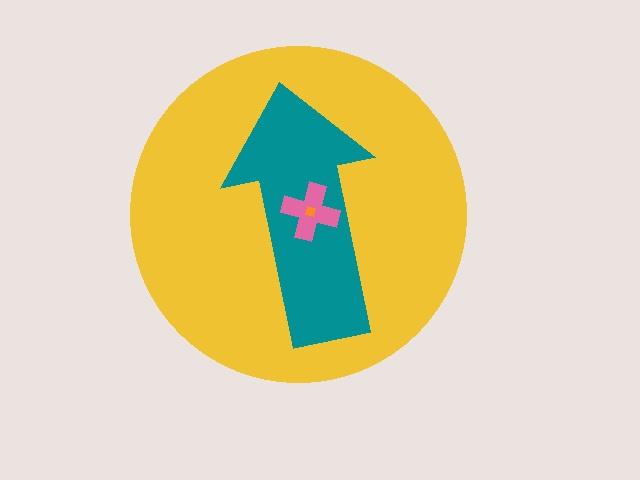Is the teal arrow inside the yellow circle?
Yes.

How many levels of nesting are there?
4.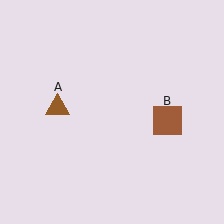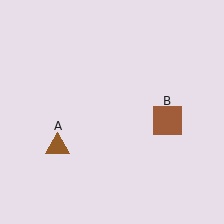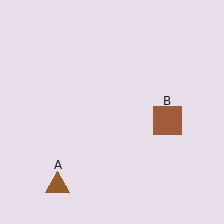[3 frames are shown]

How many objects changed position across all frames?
1 object changed position: brown triangle (object A).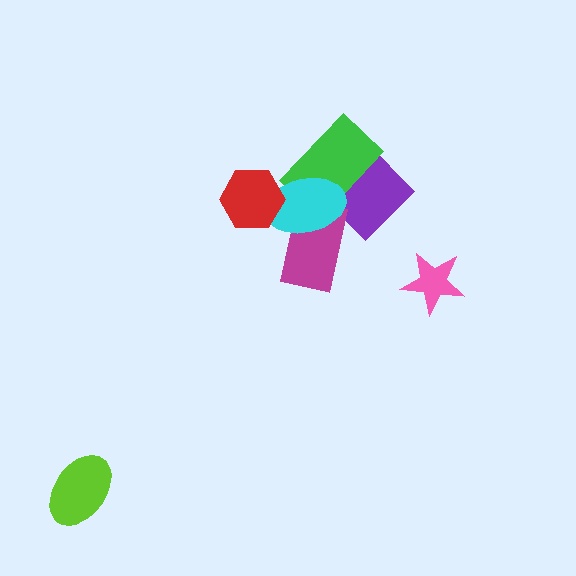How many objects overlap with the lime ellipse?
0 objects overlap with the lime ellipse.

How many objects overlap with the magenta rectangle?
2 objects overlap with the magenta rectangle.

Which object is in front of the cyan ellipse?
The red hexagon is in front of the cyan ellipse.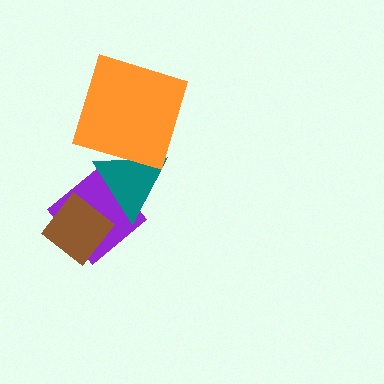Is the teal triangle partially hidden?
Yes, it is partially covered by another shape.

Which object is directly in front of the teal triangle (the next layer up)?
The orange square is directly in front of the teal triangle.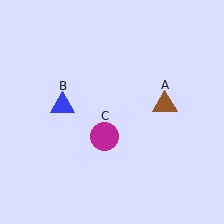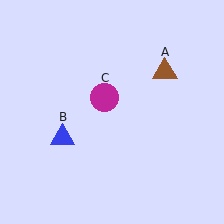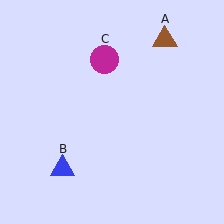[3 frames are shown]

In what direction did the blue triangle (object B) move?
The blue triangle (object B) moved down.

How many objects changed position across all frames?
3 objects changed position: brown triangle (object A), blue triangle (object B), magenta circle (object C).